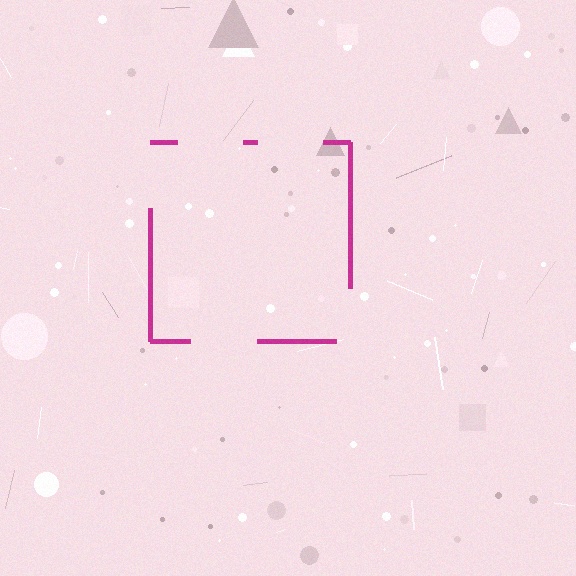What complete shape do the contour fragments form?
The contour fragments form a square.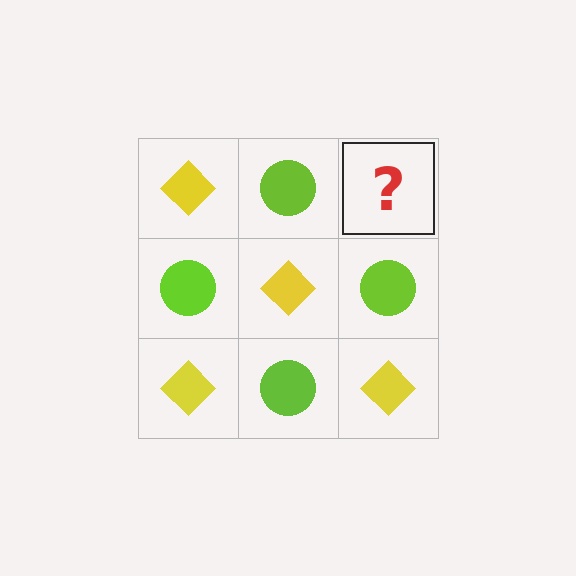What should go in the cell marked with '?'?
The missing cell should contain a yellow diamond.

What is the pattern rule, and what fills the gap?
The rule is that it alternates yellow diamond and lime circle in a checkerboard pattern. The gap should be filled with a yellow diamond.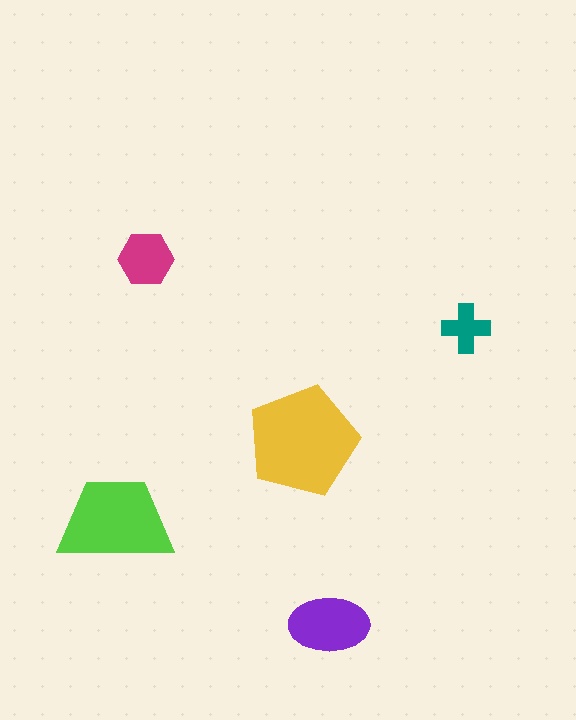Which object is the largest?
The yellow pentagon.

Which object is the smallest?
The teal cross.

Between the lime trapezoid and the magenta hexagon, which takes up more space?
The lime trapezoid.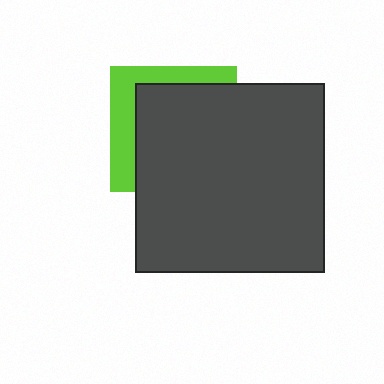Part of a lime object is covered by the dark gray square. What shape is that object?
It is a square.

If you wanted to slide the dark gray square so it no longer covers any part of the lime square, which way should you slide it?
Slide it toward the lower-right — that is the most direct way to separate the two shapes.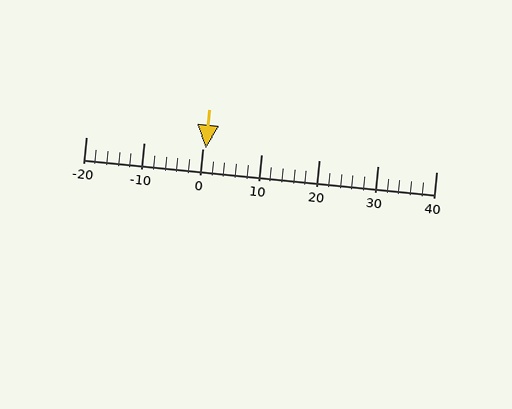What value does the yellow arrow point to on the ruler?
The yellow arrow points to approximately 0.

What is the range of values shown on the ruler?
The ruler shows values from -20 to 40.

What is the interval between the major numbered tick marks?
The major tick marks are spaced 10 units apart.